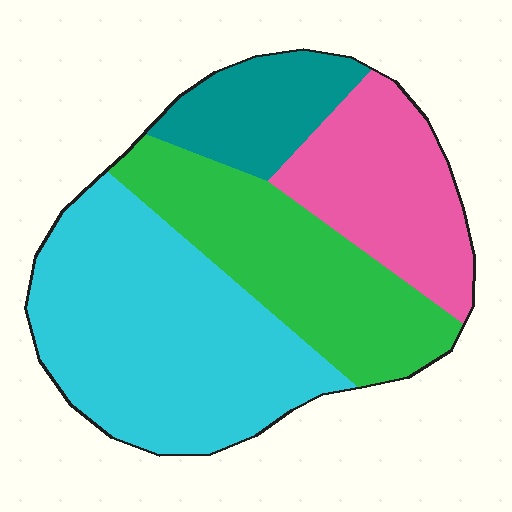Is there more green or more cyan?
Cyan.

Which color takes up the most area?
Cyan, at roughly 40%.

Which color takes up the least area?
Teal, at roughly 15%.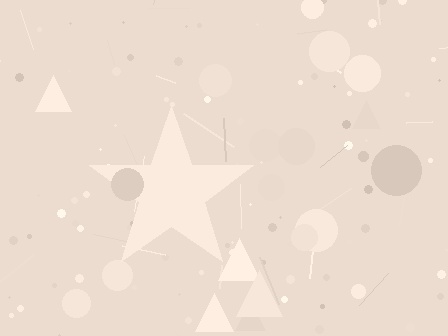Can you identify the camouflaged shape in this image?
The camouflaged shape is a star.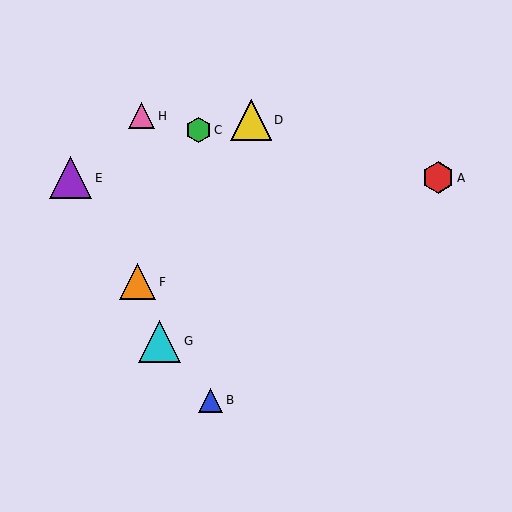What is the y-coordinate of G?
Object G is at y≈341.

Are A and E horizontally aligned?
Yes, both are at y≈178.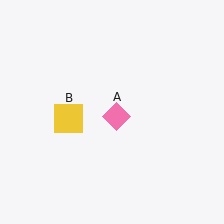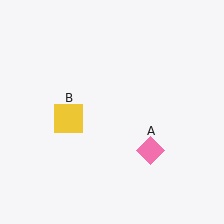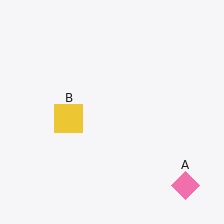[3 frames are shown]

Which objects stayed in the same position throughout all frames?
Yellow square (object B) remained stationary.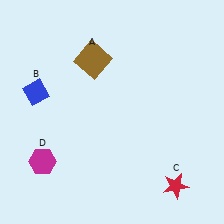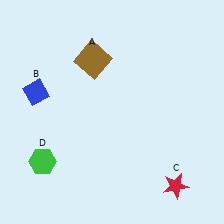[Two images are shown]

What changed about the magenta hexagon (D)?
In Image 1, D is magenta. In Image 2, it changed to green.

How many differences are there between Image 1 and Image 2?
There is 1 difference between the two images.